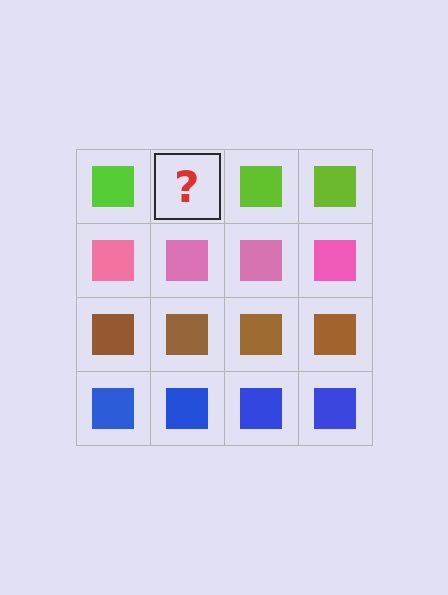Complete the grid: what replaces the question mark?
The question mark should be replaced with a lime square.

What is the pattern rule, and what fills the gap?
The rule is that each row has a consistent color. The gap should be filled with a lime square.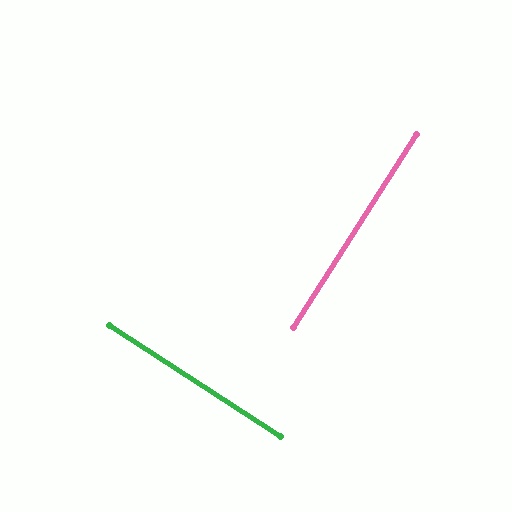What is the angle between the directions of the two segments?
Approximately 89 degrees.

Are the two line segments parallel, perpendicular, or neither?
Perpendicular — they meet at approximately 89°.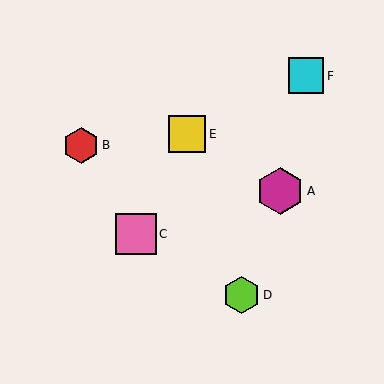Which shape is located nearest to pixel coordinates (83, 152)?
The red hexagon (labeled B) at (81, 145) is nearest to that location.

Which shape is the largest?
The magenta hexagon (labeled A) is the largest.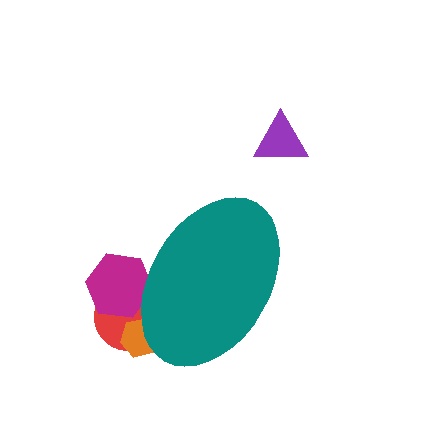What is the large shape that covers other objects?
A teal ellipse.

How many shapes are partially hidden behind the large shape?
3 shapes are partially hidden.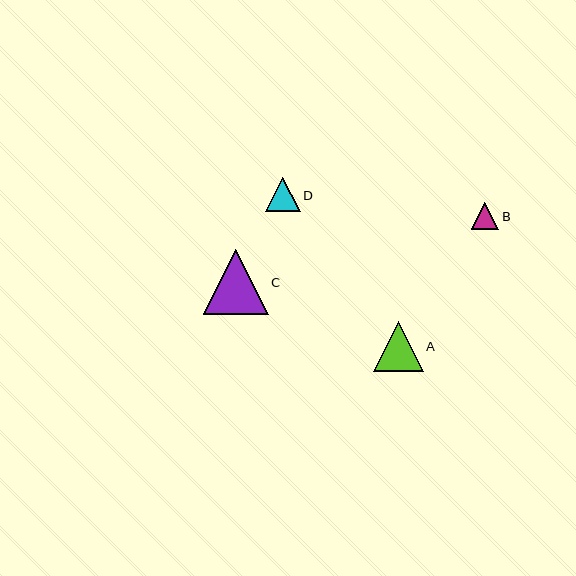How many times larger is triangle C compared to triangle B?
Triangle C is approximately 2.4 times the size of triangle B.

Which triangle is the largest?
Triangle C is the largest with a size of approximately 65 pixels.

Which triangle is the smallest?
Triangle B is the smallest with a size of approximately 27 pixels.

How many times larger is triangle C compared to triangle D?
Triangle C is approximately 1.9 times the size of triangle D.